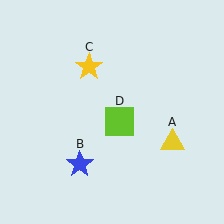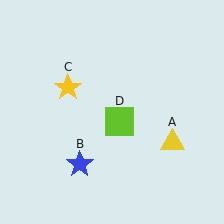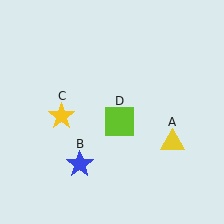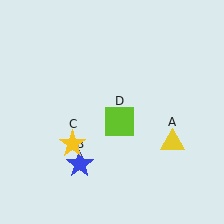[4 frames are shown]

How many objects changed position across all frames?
1 object changed position: yellow star (object C).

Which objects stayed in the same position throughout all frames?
Yellow triangle (object A) and blue star (object B) and lime square (object D) remained stationary.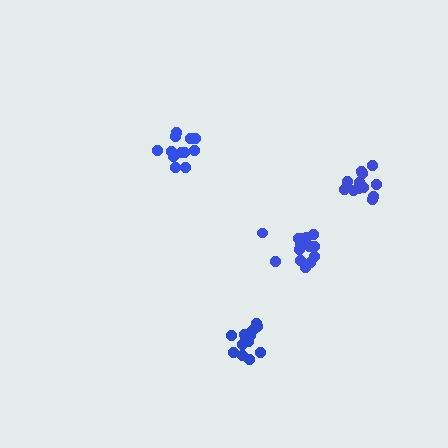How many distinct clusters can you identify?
There are 4 distinct clusters.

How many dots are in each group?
Group 1: 12 dots, Group 2: 13 dots, Group 3: 14 dots, Group 4: 12 dots (51 total).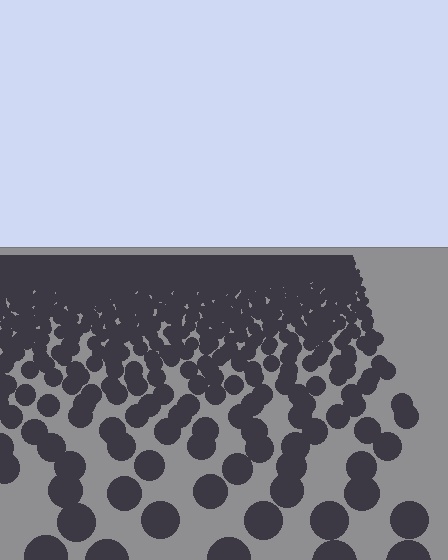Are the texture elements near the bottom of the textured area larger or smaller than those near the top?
Larger. Near the bottom, elements are closer to the viewer and appear at a bigger on-screen size.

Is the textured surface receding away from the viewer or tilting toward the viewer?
The surface is receding away from the viewer. Texture elements get smaller and denser toward the top.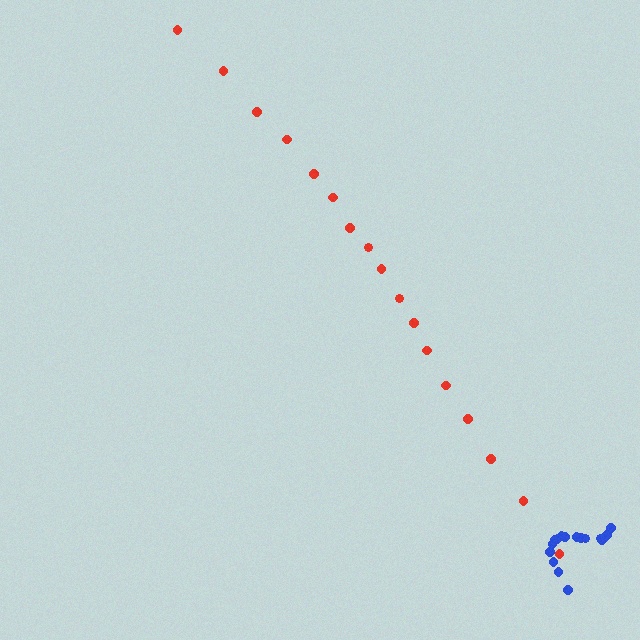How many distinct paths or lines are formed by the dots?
There are 2 distinct paths.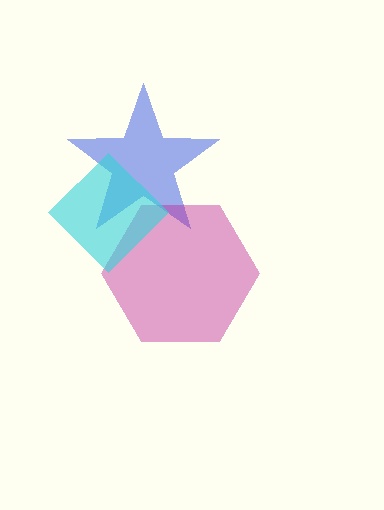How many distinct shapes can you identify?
There are 3 distinct shapes: a blue star, a magenta hexagon, a cyan diamond.